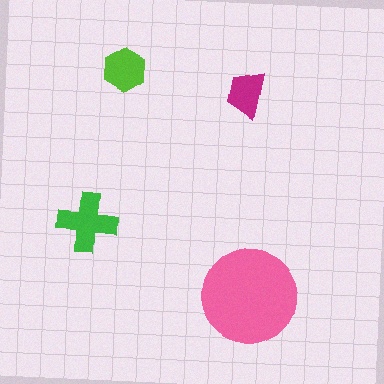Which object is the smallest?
The magenta trapezoid.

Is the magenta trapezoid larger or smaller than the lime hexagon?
Smaller.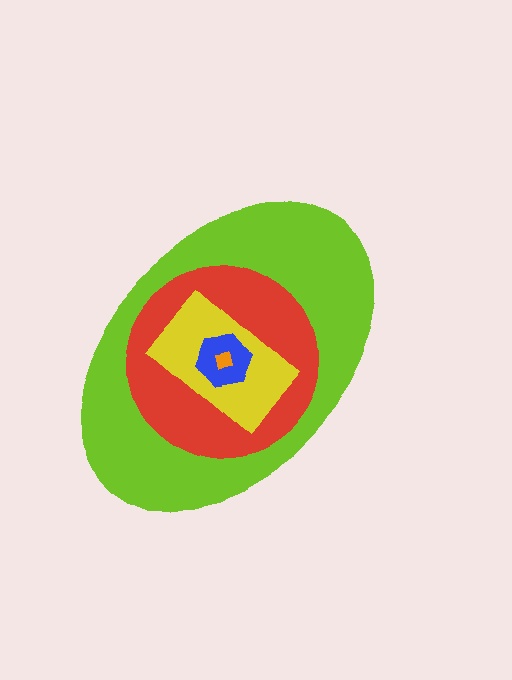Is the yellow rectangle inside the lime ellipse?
Yes.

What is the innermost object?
The orange square.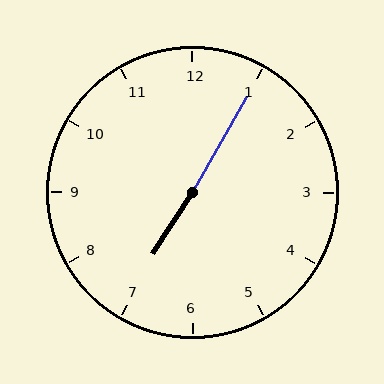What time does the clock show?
7:05.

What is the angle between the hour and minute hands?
Approximately 178 degrees.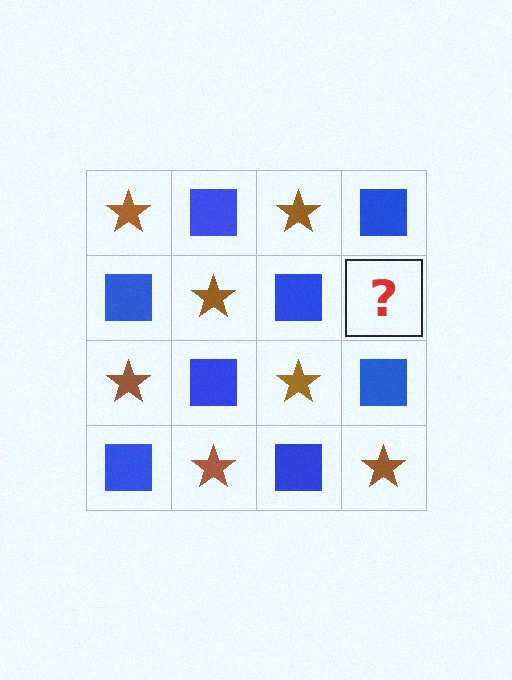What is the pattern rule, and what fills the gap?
The rule is that it alternates brown star and blue square in a checkerboard pattern. The gap should be filled with a brown star.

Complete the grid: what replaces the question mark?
The question mark should be replaced with a brown star.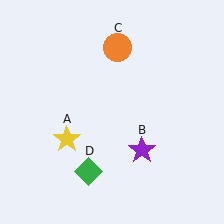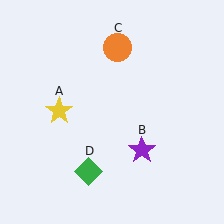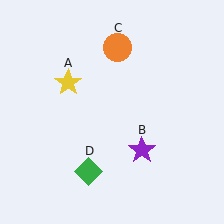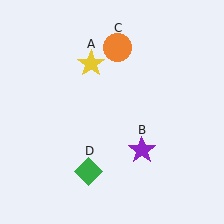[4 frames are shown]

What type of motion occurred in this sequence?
The yellow star (object A) rotated clockwise around the center of the scene.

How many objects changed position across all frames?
1 object changed position: yellow star (object A).